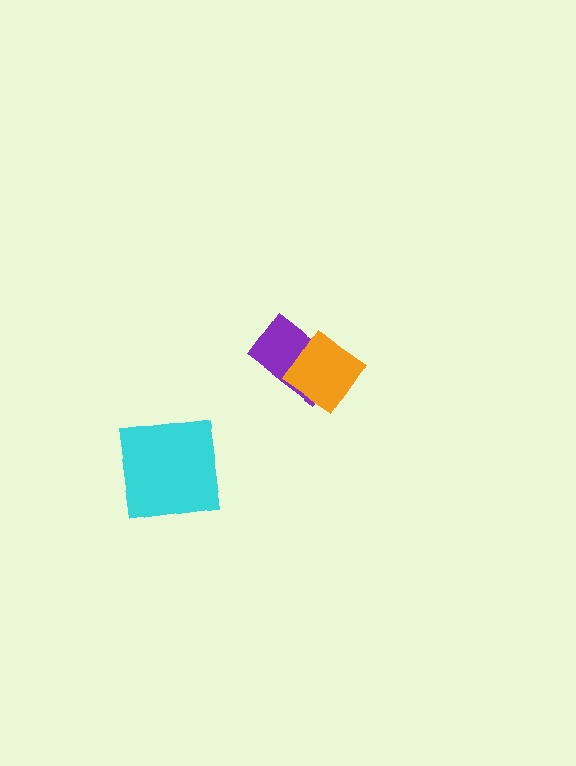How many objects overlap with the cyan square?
0 objects overlap with the cyan square.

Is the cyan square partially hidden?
No, no other shape covers it.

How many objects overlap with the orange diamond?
1 object overlaps with the orange diamond.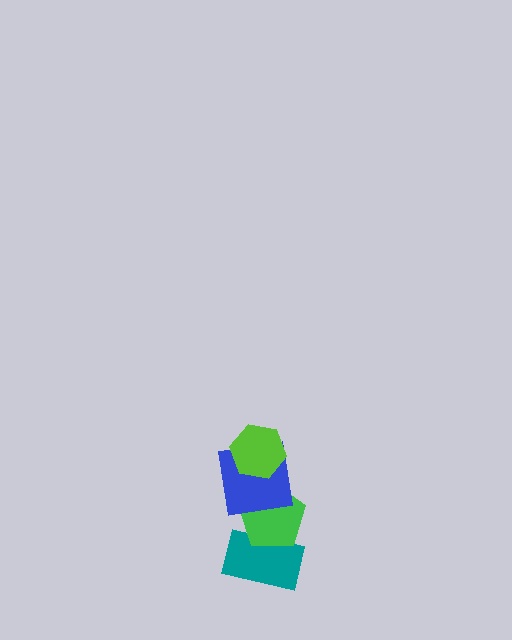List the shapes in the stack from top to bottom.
From top to bottom: the lime hexagon, the blue square, the green pentagon, the teal rectangle.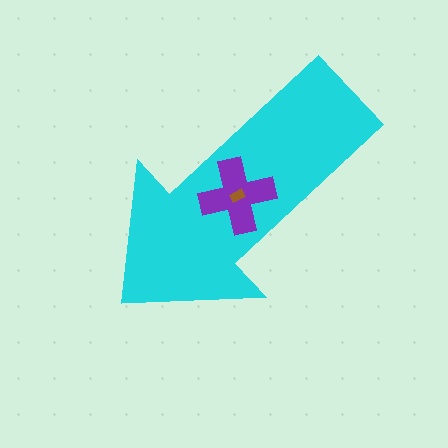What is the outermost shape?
The cyan arrow.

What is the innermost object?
The brown rectangle.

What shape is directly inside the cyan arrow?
The purple cross.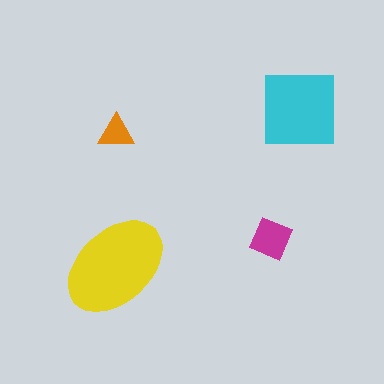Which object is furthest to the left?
The yellow ellipse is leftmost.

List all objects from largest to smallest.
The yellow ellipse, the cyan square, the magenta diamond, the orange triangle.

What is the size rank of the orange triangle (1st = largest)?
4th.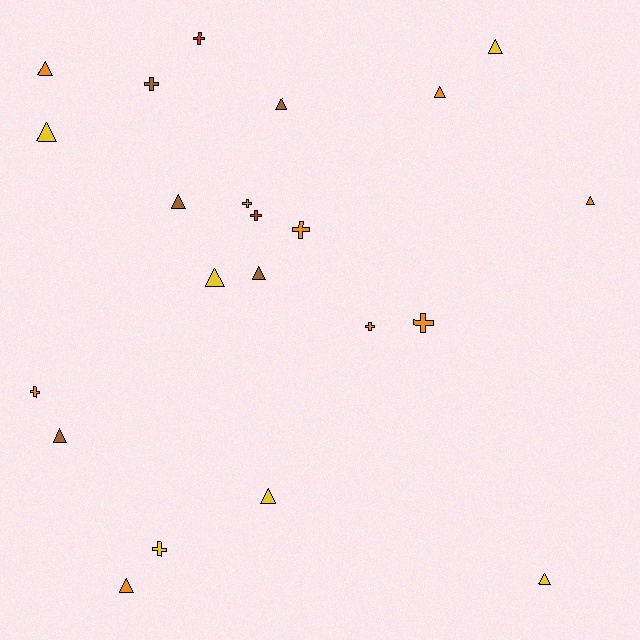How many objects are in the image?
There are 22 objects.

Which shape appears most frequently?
Triangle, with 13 objects.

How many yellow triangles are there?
There are 5 yellow triangles.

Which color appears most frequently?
Orange, with 9 objects.